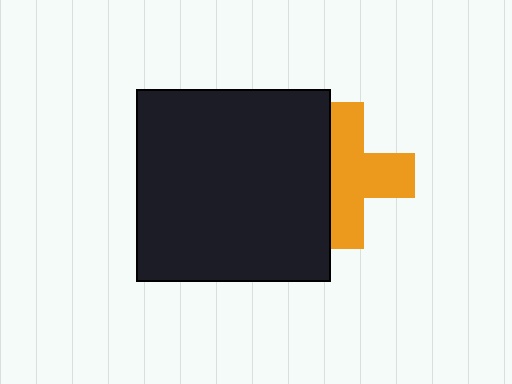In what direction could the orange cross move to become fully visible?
The orange cross could move right. That would shift it out from behind the black rectangle entirely.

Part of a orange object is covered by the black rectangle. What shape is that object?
It is a cross.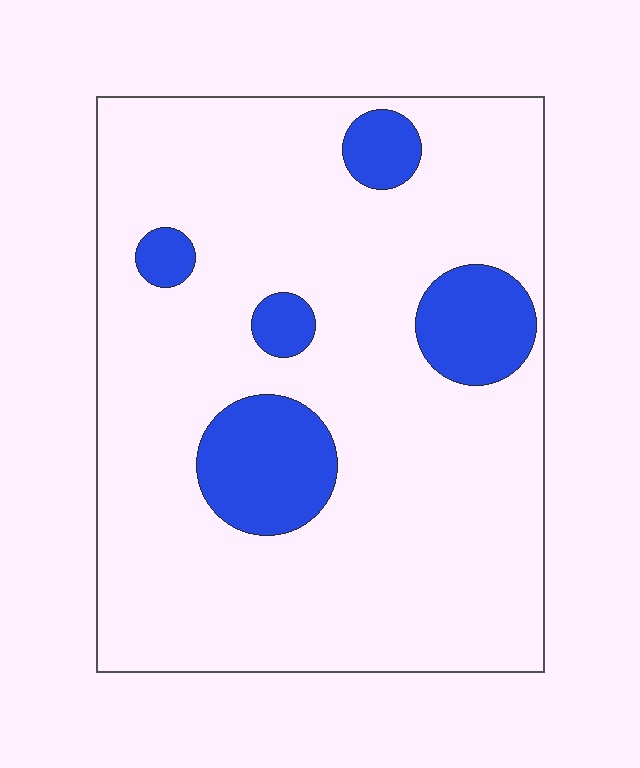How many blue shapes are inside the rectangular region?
5.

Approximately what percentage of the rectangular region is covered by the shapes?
Approximately 15%.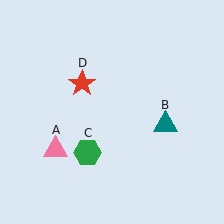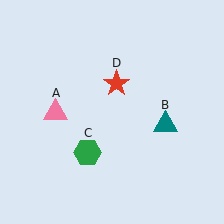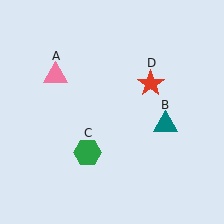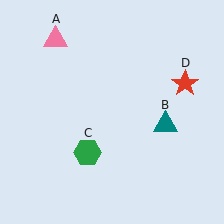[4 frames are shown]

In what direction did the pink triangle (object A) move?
The pink triangle (object A) moved up.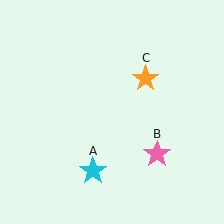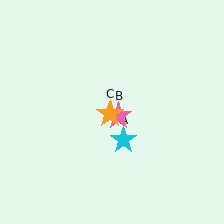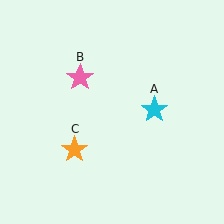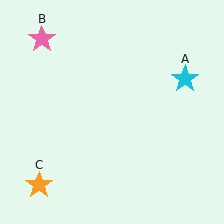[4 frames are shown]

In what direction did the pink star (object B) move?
The pink star (object B) moved up and to the left.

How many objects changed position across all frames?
3 objects changed position: cyan star (object A), pink star (object B), orange star (object C).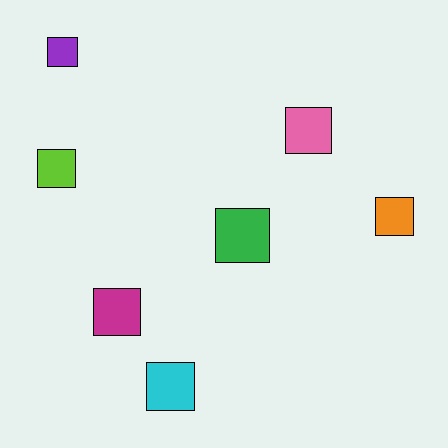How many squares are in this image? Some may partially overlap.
There are 7 squares.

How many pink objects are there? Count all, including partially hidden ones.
There is 1 pink object.